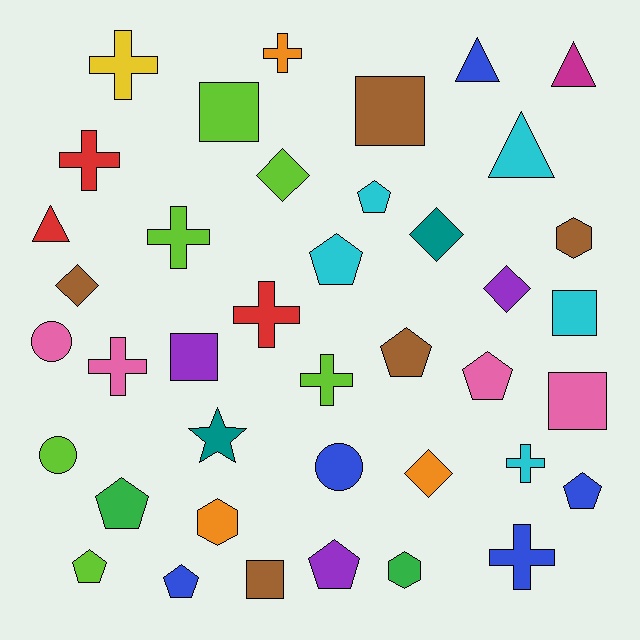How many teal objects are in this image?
There are 2 teal objects.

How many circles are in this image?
There are 3 circles.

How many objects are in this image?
There are 40 objects.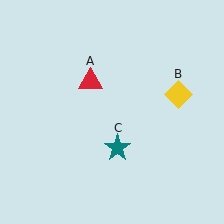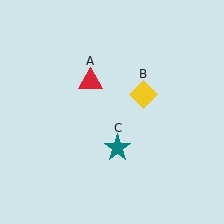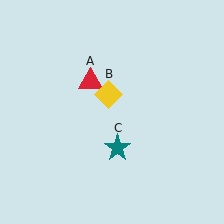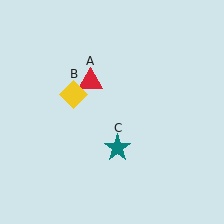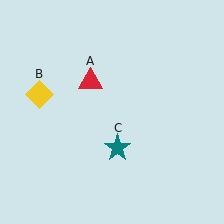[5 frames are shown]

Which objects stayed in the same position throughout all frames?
Red triangle (object A) and teal star (object C) remained stationary.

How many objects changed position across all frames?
1 object changed position: yellow diamond (object B).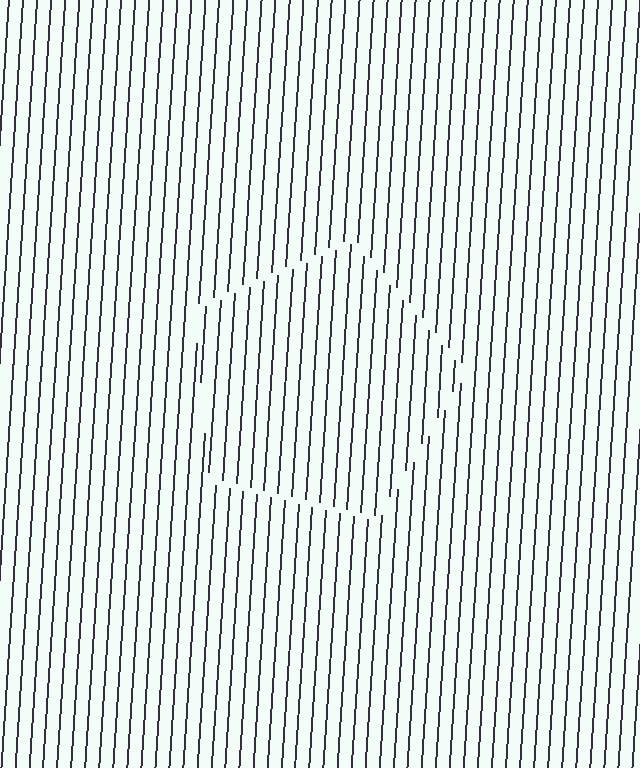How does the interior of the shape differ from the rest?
The interior of the shape contains the same grating, shifted by half a period — the contour is defined by the phase discontinuity where line-ends from the inner and outer gratings abut.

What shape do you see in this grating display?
An illusory pentagon. The interior of the shape contains the same grating, shifted by half a period — the contour is defined by the phase discontinuity where line-ends from the inner and outer gratings abut.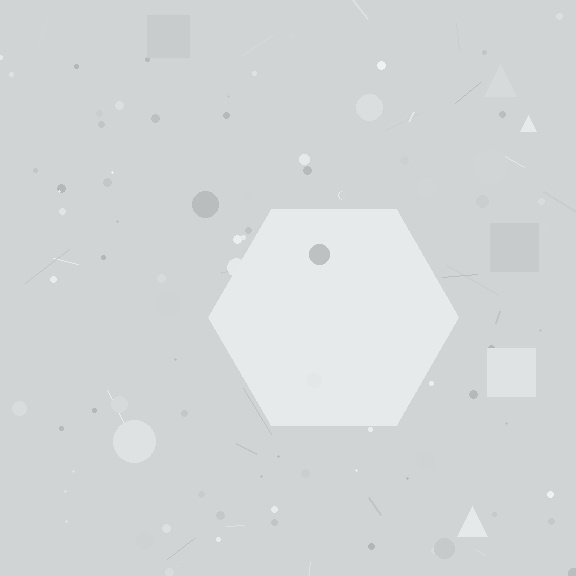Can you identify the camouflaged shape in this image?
The camouflaged shape is a hexagon.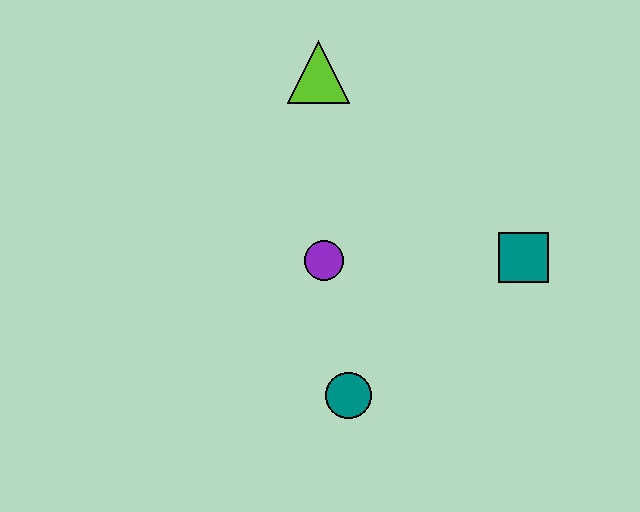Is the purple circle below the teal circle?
No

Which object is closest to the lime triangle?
The purple circle is closest to the lime triangle.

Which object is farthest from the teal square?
The lime triangle is farthest from the teal square.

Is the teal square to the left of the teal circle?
No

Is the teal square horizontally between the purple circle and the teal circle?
No